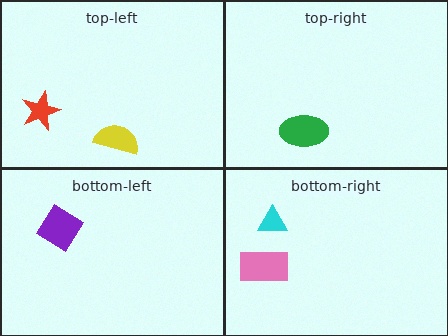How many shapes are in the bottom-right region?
2.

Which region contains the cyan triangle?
The bottom-right region.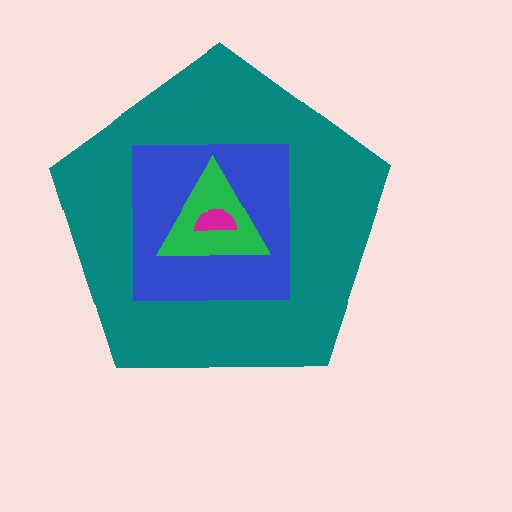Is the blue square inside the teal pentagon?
Yes.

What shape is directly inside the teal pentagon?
The blue square.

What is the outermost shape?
The teal pentagon.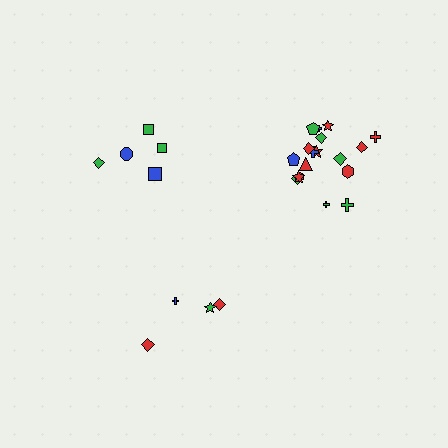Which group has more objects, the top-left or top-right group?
The top-right group.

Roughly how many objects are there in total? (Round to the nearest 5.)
Roughly 25 objects in total.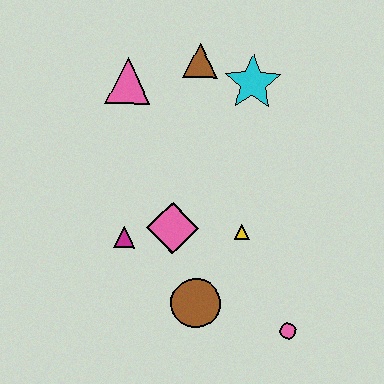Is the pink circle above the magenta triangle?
No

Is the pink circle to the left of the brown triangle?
No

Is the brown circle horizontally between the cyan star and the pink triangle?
Yes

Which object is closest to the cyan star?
The brown triangle is closest to the cyan star.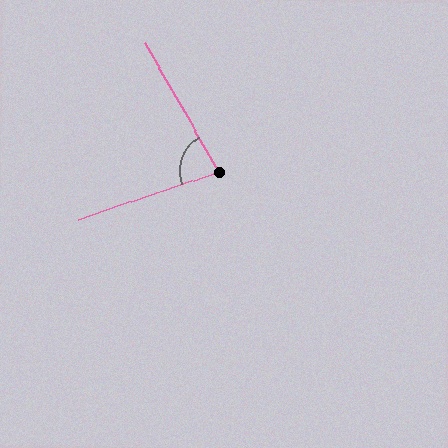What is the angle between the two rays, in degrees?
Approximately 79 degrees.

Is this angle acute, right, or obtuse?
It is acute.